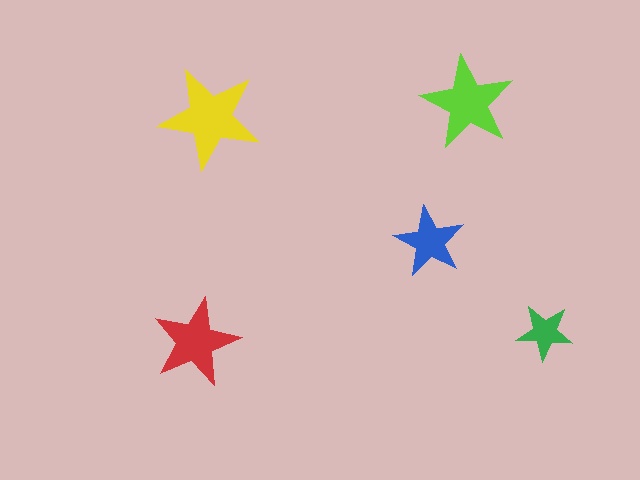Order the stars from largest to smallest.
the yellow one, the lime one, the red one, the blue one, the green one.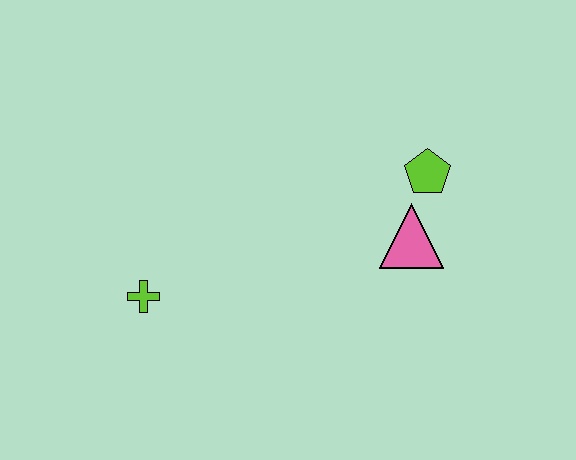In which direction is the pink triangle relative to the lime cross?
The pink triangle is to the right of the lime cross.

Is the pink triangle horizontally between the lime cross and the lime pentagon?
Yes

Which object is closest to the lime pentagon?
The pink triangle is closest to the lime pentagon.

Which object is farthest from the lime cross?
The lime pentagon is farthest from the lime cross.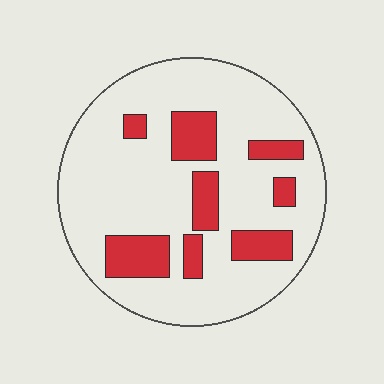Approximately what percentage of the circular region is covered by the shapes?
Approximately 20%.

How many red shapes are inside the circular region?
8.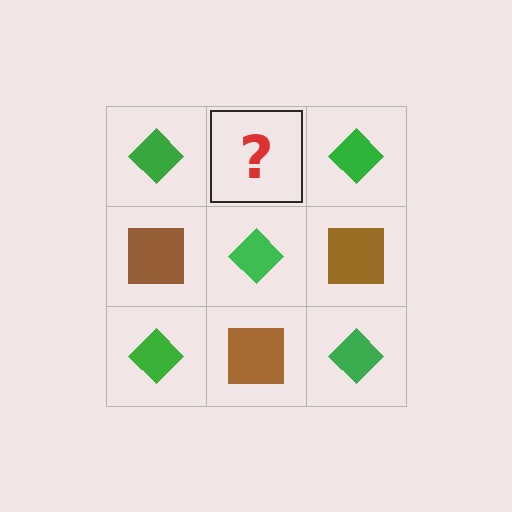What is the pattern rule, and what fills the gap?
The rule is that it alternates green diamond and brown square in a checkerboard pattern. The gap should be filled with a brown square.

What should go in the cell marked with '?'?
The missing cell should contain a brown square.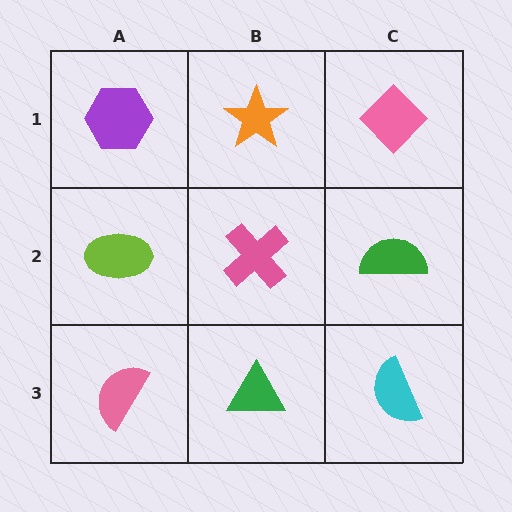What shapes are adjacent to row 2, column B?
An orange star (row 1, column B), a green triangle (row 3, column B), a lime ellipse (row 2, column A), a green semicircle (row 2, column C).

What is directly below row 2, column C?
A cyan semicircle.